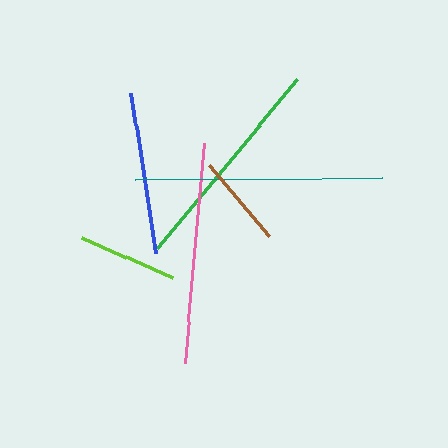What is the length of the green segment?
The green segment is approximately 219 pixels long.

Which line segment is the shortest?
The brown line is the shortest at approximately 93 pixels.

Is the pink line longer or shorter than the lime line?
The pink line is longer than the lime line.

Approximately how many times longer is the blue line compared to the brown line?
The blue line is approximately 1.7 times the length of the brown line.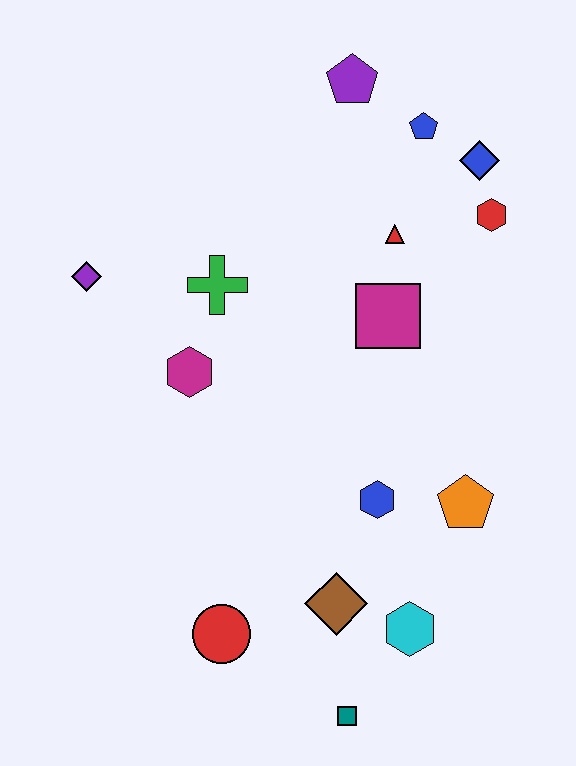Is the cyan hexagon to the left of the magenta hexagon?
No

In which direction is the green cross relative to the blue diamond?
The green cross is to the left of the blue diamond.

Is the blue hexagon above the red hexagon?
No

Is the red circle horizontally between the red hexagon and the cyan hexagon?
No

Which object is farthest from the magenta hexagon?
The teal square is farthest from the magenta hexagon.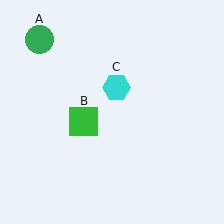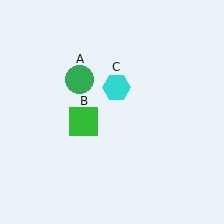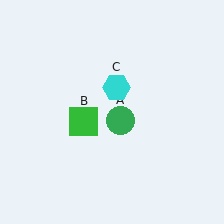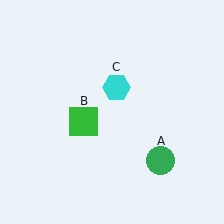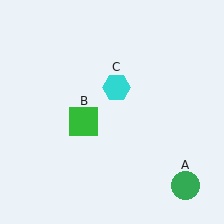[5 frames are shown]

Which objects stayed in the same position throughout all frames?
Green square (object B) and cyan hexagon (object C) remained stationary.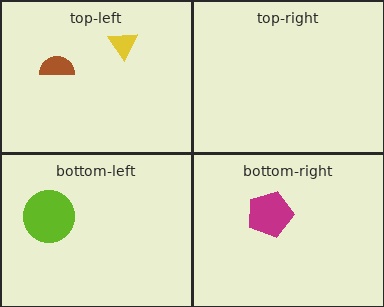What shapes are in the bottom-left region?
The lime circle.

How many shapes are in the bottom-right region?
1.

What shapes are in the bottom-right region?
The magenta pentagon.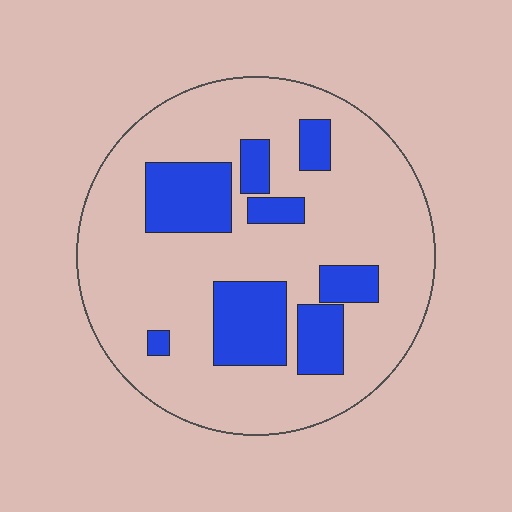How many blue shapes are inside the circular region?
8.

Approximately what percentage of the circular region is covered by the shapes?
Approximately 25%.